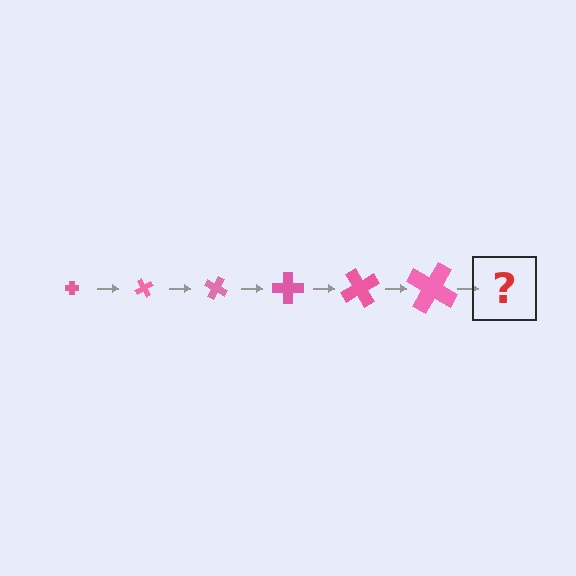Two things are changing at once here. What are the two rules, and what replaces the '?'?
The two rules are that the cross grows larger each step and it rotates 60 degrees each step. The '?' should be a cross, larger than the previous one and rotated 360 degrees from the start.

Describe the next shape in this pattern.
It should be a cross, larger than the previous one and rotated 360 degrees from the start.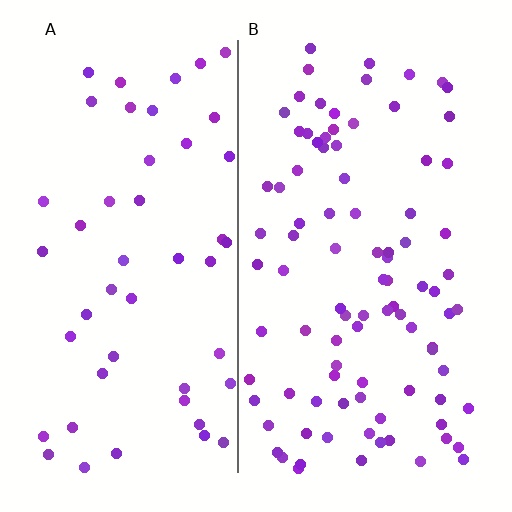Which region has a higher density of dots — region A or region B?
B (the right).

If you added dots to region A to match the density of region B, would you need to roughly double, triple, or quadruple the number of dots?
Approximately double.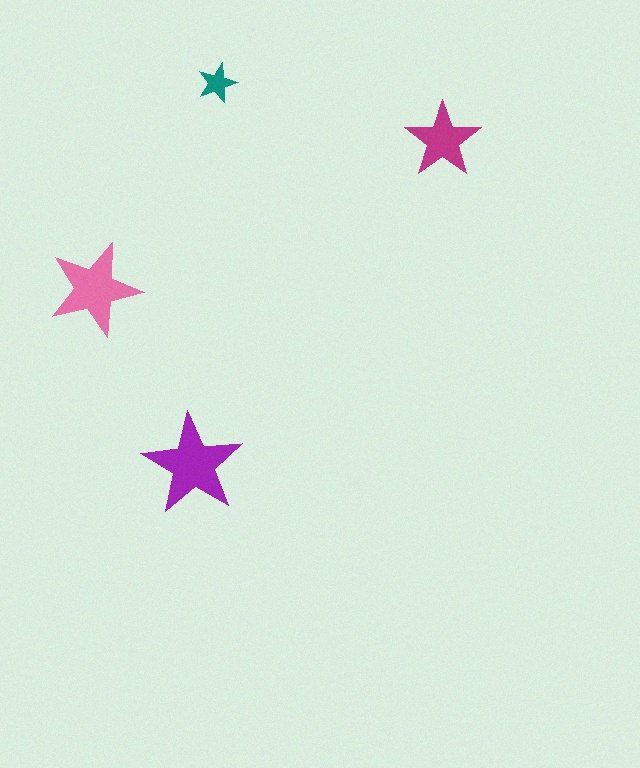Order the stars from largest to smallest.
the purple one, the pink one, the magenta one, the teal one.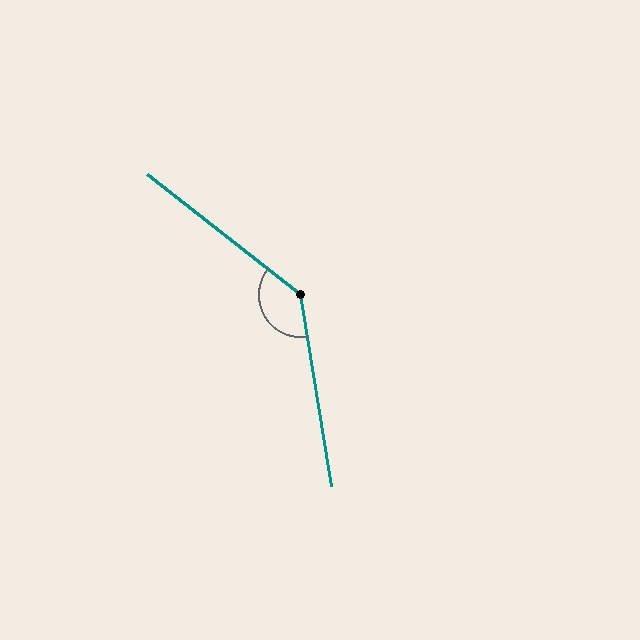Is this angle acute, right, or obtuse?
It is obtuse.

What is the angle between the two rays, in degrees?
Approximately 137 degrees.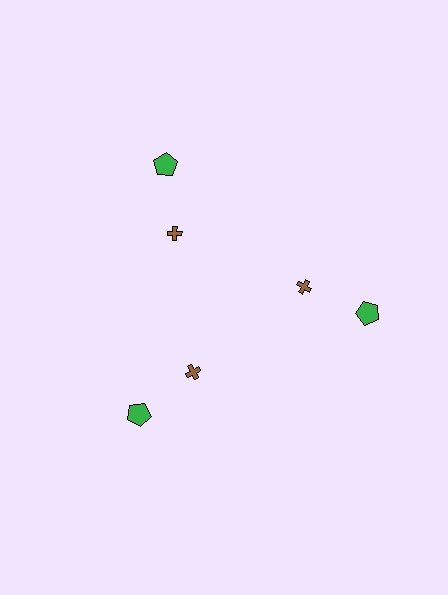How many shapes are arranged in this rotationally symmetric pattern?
There are 6 shapes, arranged in 3 groups of 2.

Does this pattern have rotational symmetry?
Yes, this pattern has 3-fold rotational symmetry. It looks the same after rotating 120 degrees around the center.